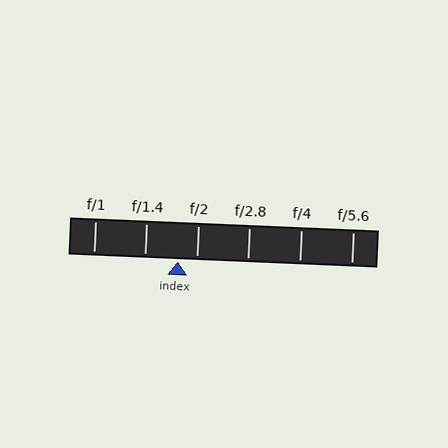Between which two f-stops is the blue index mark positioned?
The index mark is between f/1.4 and f/2.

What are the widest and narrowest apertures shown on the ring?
The widest aperture shown is f/1 and the narrowest is f/5.6.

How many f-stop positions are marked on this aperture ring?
There are 6 f-stop positions marked.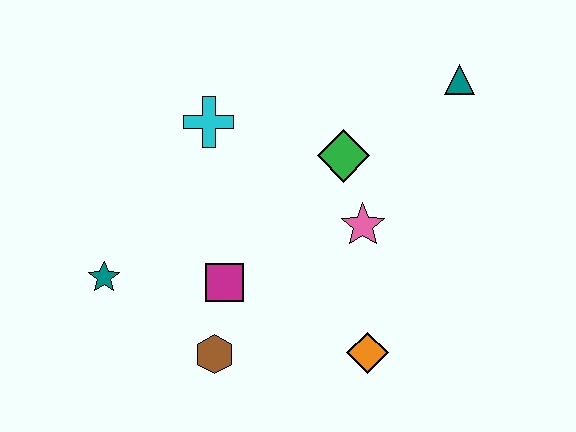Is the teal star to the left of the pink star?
Yes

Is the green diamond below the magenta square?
No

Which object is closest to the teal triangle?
The green diamond is closest to the teal triangle.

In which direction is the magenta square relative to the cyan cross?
The magenta square is below the cyan cross.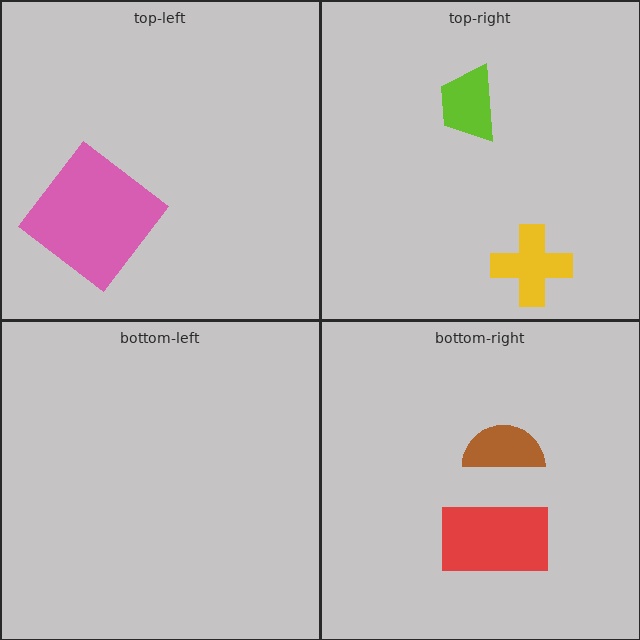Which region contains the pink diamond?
The top-left region.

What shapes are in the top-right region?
The yellow cross, the lime trapezoid.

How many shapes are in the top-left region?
1.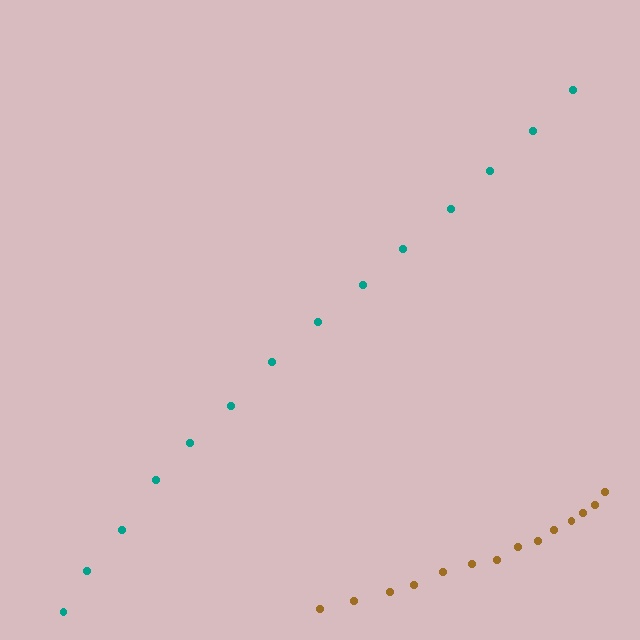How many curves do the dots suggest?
There are 2 distinct paths.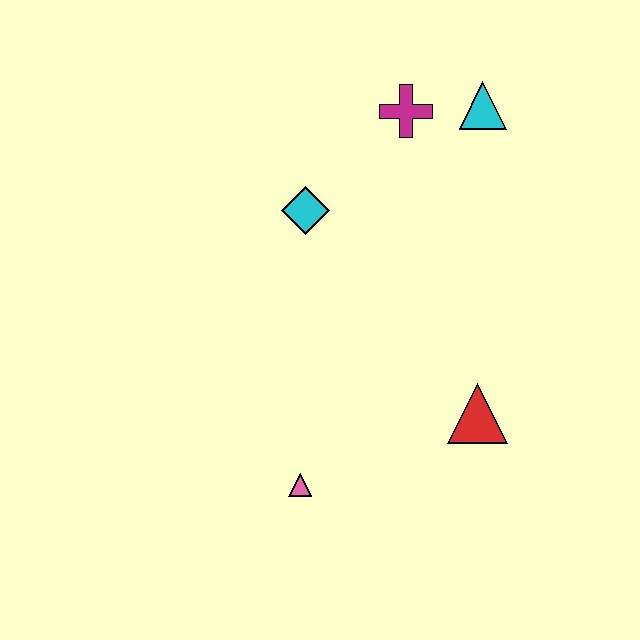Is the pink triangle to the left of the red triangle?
Yes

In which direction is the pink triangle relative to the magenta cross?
The pink triangle is below the magenta cross.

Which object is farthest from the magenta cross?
The pink triangle is farthest from the magenta cross.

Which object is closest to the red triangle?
The pink triangle is closest to the red triangle.